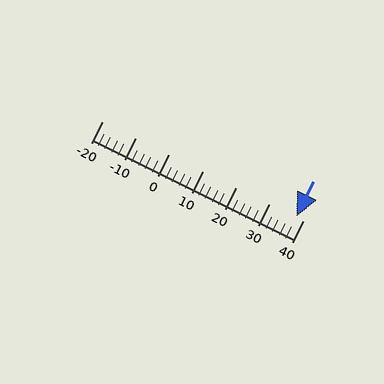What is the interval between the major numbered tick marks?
The major tick marks are spaced 10 units apart.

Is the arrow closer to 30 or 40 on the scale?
The arrow is closer to 40.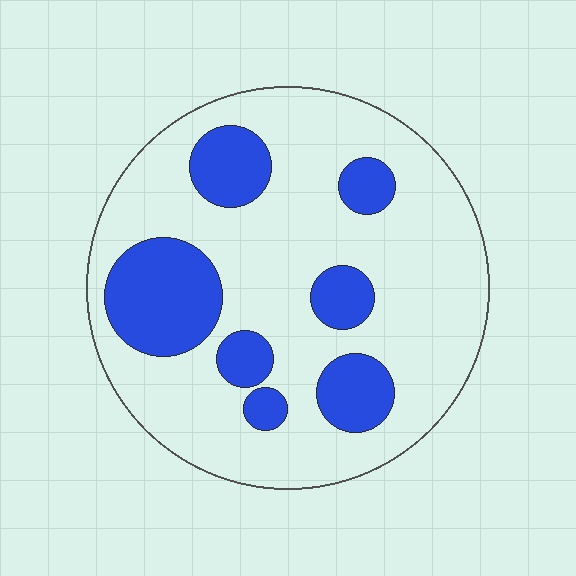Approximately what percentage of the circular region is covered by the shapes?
Approximately 25%.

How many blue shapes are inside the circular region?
7.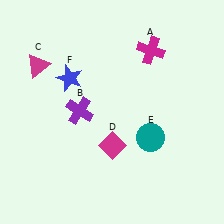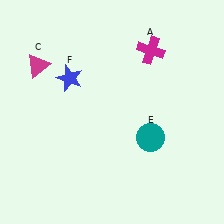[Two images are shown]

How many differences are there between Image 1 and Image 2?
There are 2 differences between the two images.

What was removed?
The magenta diamond (D), the purple cross (B) were removed in Image 2.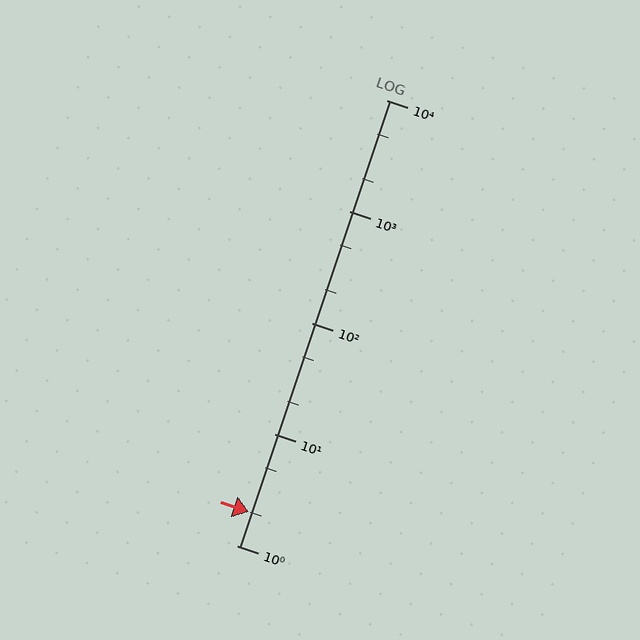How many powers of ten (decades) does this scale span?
The scale spans 4 decades, from 1 to 10000.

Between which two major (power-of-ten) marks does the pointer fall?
The pointer is between 1 and 10.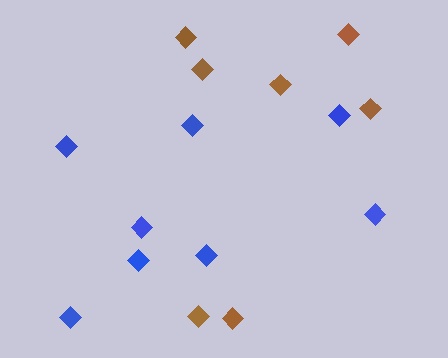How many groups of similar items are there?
There are 2 groups: one group of blue diamonds (8) and one group of brown diamonds (7).